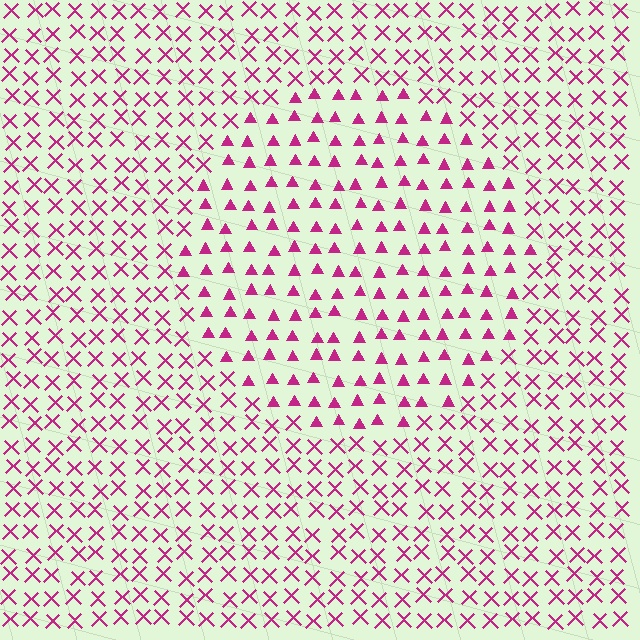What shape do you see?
I see a circle.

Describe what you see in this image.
The image is filled with small magenta elements arranged in a uniform grid. A circle-shaped region contains triangles, while the surrounding area contains X marks. The boundary is defined purely by the change in element shape.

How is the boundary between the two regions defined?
The boundary is defined by a change in element shape: triangles inside vs. X marks outside. All elements share the same color and spacing.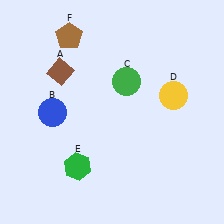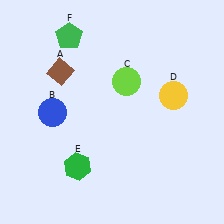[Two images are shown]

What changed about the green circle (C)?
In Image 1, C is green. In Image 2, it changed to lime.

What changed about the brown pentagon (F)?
In Image 1, F is brown. In Image 2, it changed to green.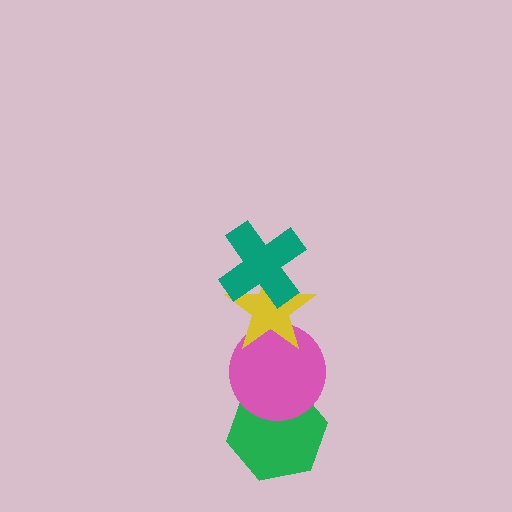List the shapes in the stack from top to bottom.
From top to bottom: the teal cross, the yellow star, the pink circle, the green hexagon.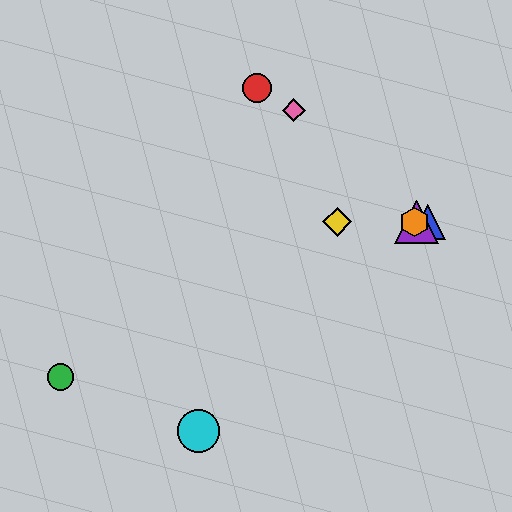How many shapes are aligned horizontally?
4 shapes (the blue triangle, the yellow diamond, the purple triangle, the orange hexagon) are aligned horizontally.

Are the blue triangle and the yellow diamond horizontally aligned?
Yes, both are at y≈222.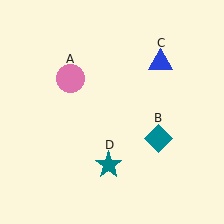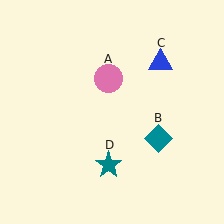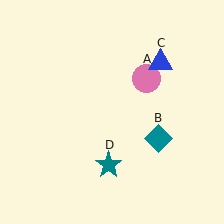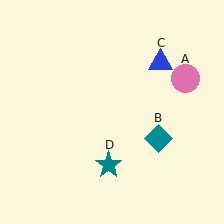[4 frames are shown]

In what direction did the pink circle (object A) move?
The pink circle (object A) moved right.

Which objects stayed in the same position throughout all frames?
Teal diamond (object B) and blue triangle (object C) and teal star (object D) remained stationary.